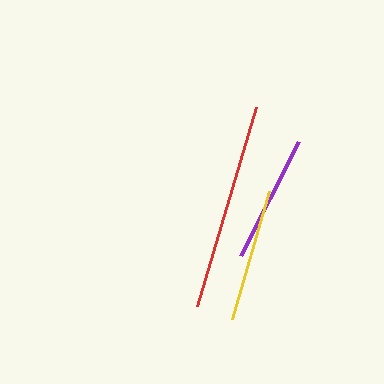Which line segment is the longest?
The red line is the longest at approximately 208 pixels.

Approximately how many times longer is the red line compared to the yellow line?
The red line is approximately 1.6 times the length of the yellow line.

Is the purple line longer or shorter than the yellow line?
The yellow line is longer than the purple line.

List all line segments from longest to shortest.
From longest to shortest: red, yellow, purple.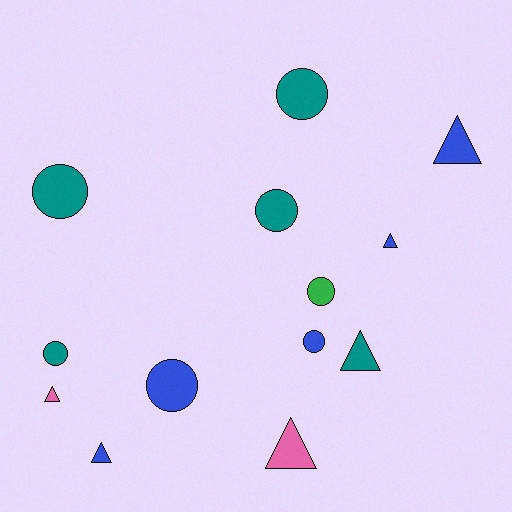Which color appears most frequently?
Teal, with 5 objects.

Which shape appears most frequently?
Circle, with 7 objects.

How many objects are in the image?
There are 13 objects.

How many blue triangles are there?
There are 3 blue triangles.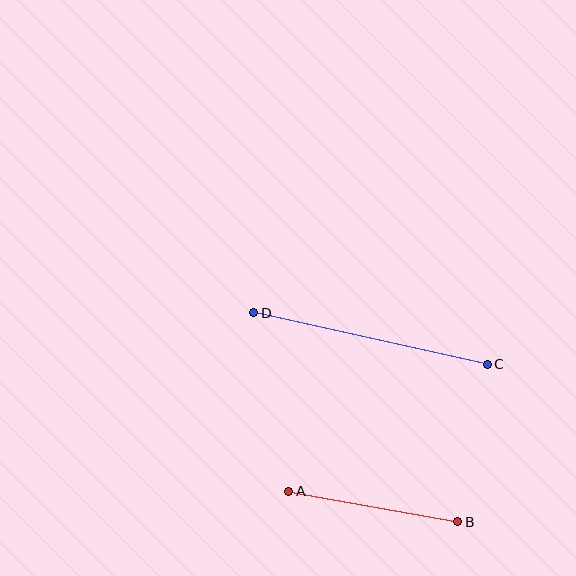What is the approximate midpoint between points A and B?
The midpoint is at approximately (373, 506) pixels.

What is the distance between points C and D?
The distance is approximately 239 pixels.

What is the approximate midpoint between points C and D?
The midpoint is at approximately (371, 338) pixels.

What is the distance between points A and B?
The distance is approximately 171 pixels.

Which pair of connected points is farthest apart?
Points C and D are farthest apart.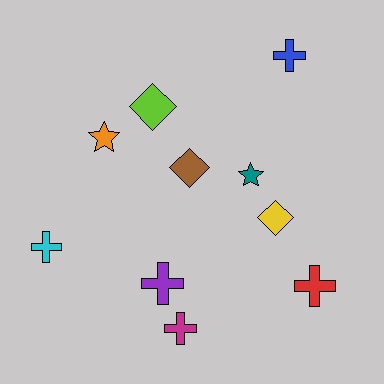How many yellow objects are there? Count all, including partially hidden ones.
There is 1 yellow object.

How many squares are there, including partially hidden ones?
There are no squares.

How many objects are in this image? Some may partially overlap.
There are 10 objects.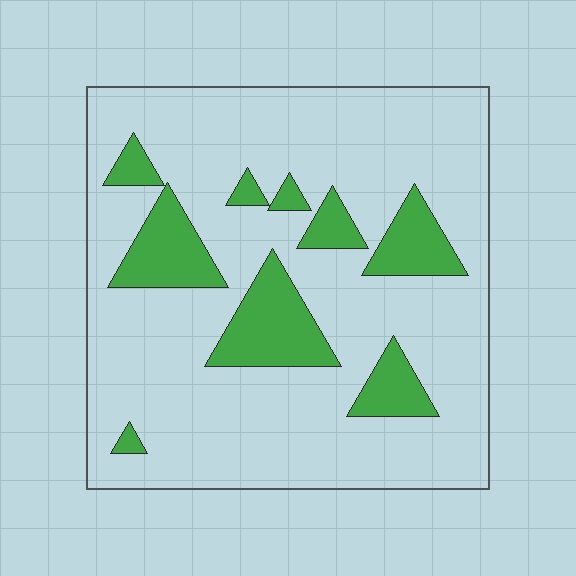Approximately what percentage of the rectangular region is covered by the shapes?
Approximately 20%.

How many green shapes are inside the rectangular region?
9.